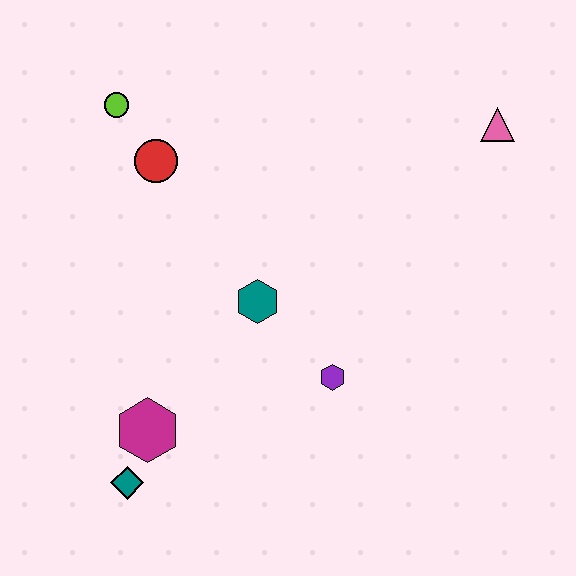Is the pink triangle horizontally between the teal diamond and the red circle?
No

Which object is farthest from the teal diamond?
The pink triangle is farthest from the teal diamond.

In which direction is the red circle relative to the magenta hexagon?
The red circle is above the magenta hexagon.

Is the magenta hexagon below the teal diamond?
No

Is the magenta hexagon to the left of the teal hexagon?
Yes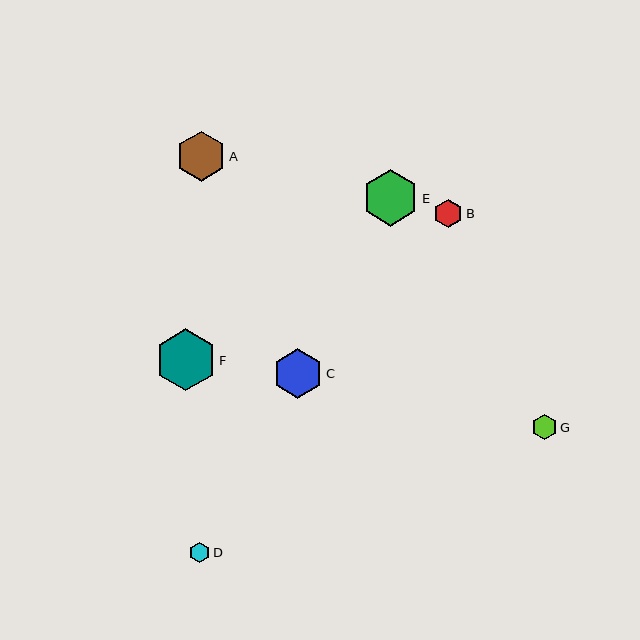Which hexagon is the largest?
Hexagon F is the largest with a size of approximately 61 pixels.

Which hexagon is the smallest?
Hexagon D is the smallest with a size of approximately 20 pixels.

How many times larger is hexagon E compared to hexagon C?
Hexagon E is approximately 1.1 times the size of hexagon C.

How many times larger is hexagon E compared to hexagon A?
Hexagon E is approximately 1.1 times the size of hexagon A.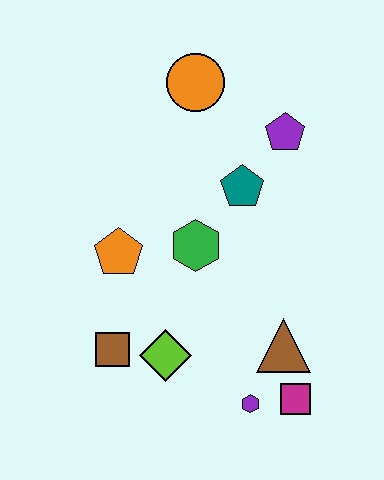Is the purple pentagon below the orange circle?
Yes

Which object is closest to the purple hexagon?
The magenta square is closest to the purple hexagon.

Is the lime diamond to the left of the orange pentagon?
No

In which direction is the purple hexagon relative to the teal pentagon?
The purple hexagon is below the teal pentagon.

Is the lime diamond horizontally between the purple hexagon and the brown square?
Yes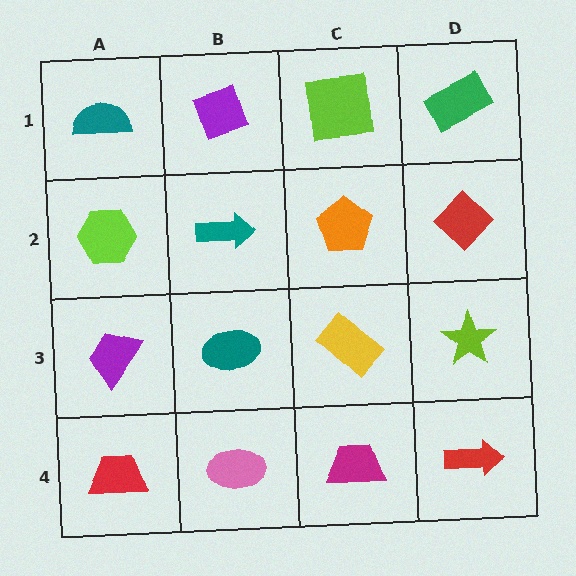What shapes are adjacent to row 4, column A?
A purple trapezoid (row 3, column A), a pink ellipse (row 4, column B).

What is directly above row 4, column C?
A yellow rectangle.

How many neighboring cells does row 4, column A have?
2.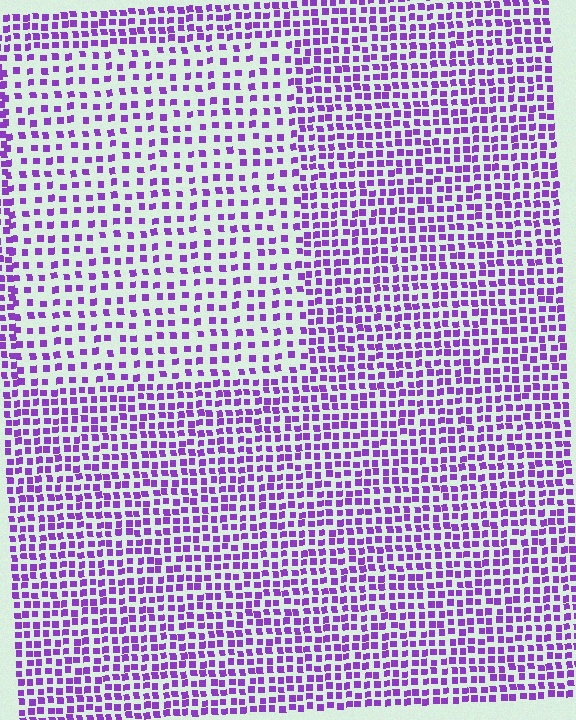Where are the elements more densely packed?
The elements are more densely packed outside the rectangle boundary.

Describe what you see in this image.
The image contains small purple elements arranged at two different densities. A rectangle-shaped region is visible where the elements are less densely packed than the surrounding area.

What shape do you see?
I see a rectangle.